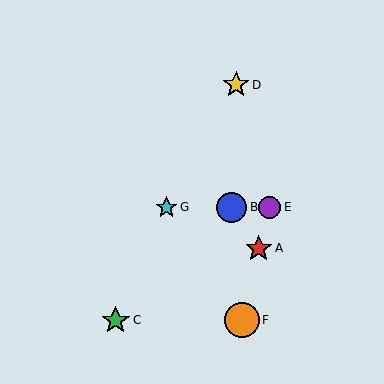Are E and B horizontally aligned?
Yes, both are at y≈207.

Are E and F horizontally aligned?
No, E is at y≈207 and F is at y≈320.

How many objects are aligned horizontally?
3 objects (B, E, G) are aligned horizontally.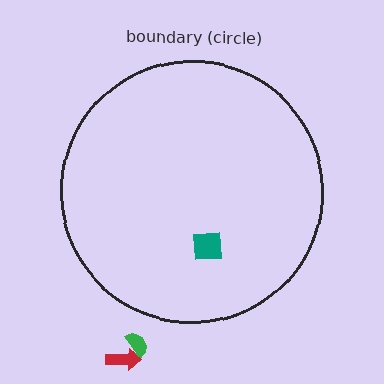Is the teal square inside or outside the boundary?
Inside.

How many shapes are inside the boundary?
1 inside, 2 outside.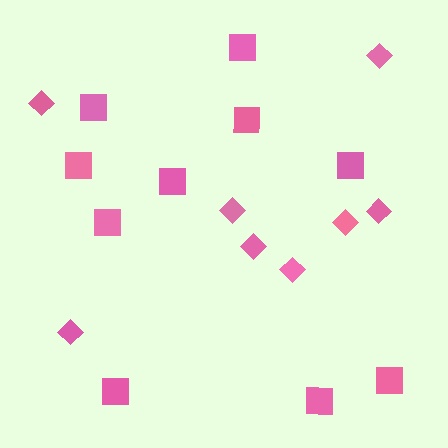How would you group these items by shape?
There are 2 groups: one group of diamonds (8) and one group of squares (10).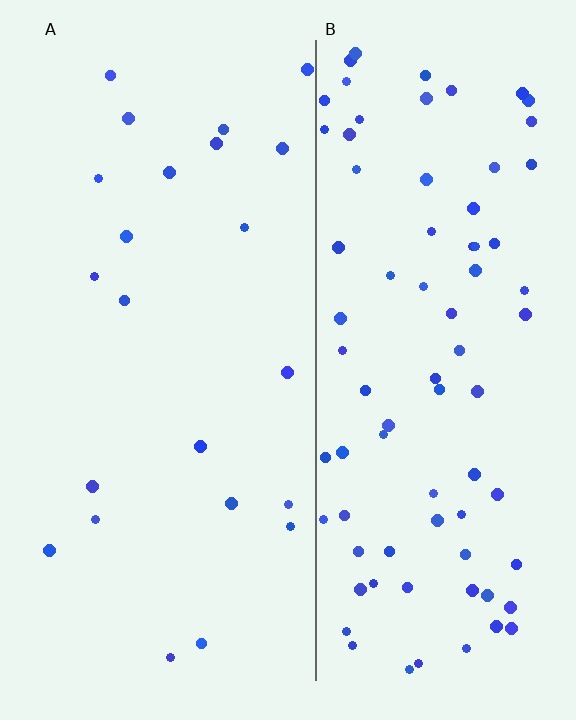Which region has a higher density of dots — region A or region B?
B (the right).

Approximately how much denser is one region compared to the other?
Approximately 3.6× — region B over region A.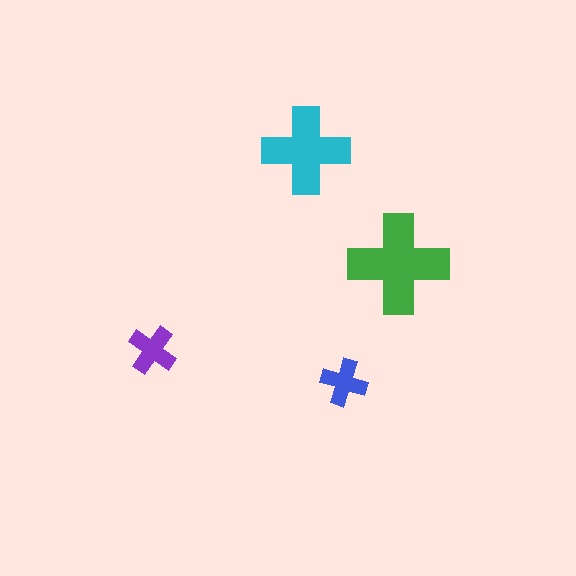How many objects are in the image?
There are 4 objects in the image.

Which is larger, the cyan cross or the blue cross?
The cyan one.